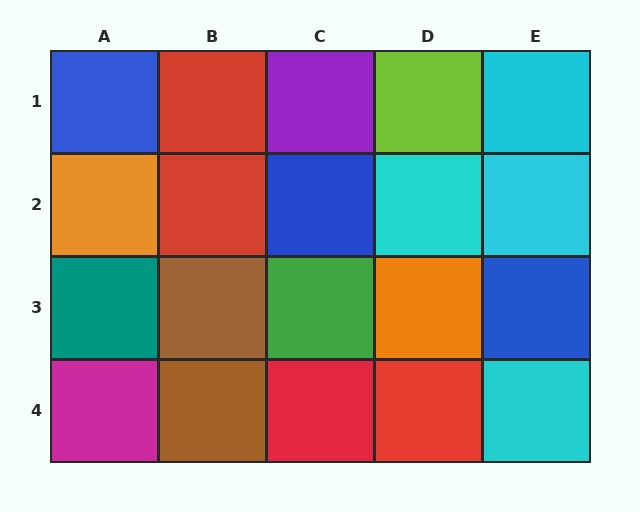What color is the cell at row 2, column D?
Cyan.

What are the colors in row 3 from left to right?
Teal, brown, green, orange, blue.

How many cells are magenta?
1 cell is magenta.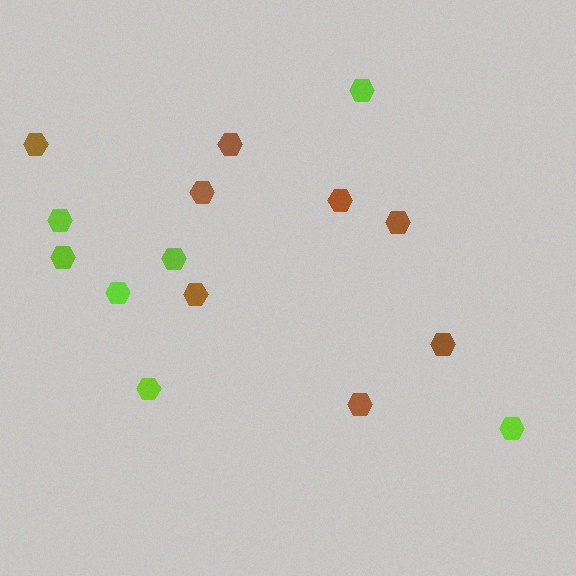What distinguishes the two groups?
There are 2 groups: one group of brown hexagons (8) and one group of lime hexagons (7).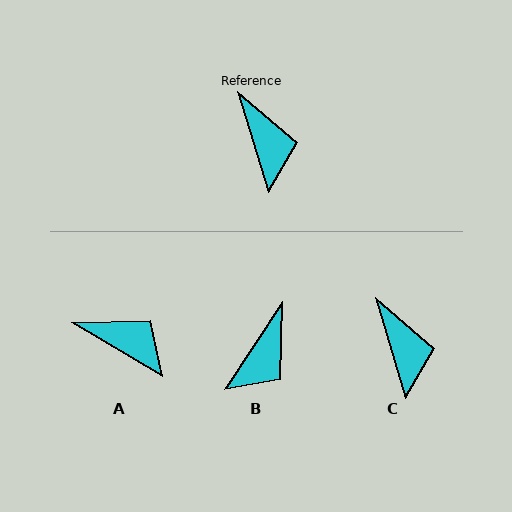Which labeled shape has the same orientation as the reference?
C.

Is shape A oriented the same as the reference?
No, it is off by about 42 degrees.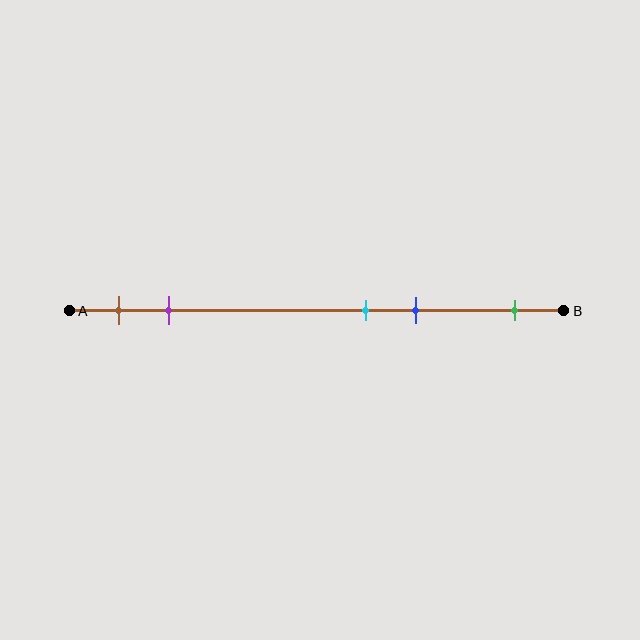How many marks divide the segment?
There are 5 marks dividing the segment.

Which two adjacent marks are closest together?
The cyan and blue marks are the closest adjacent pair.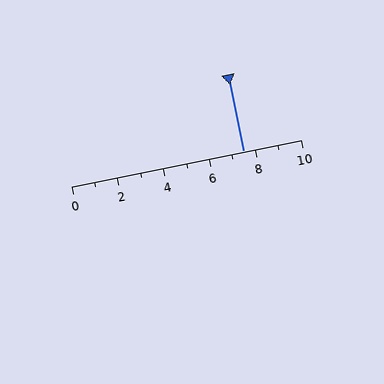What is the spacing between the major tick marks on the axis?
The major ticks are spaced 2 apart.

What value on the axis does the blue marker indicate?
The marker indicates approximately 7.5.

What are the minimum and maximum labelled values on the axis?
The axis runs from 0 to 10.